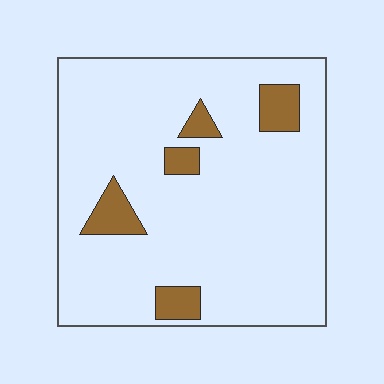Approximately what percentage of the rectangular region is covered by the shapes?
Approximately 10%.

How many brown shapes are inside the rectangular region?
5.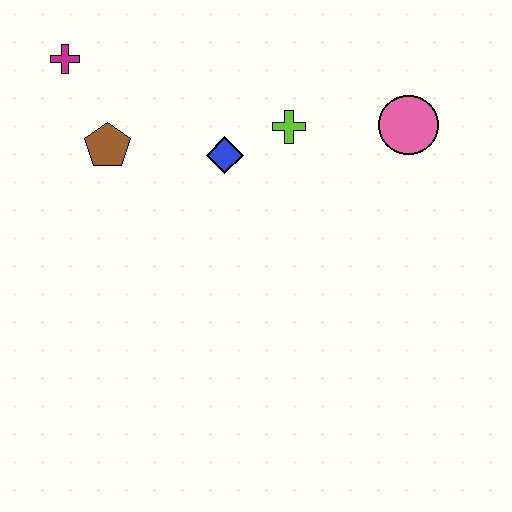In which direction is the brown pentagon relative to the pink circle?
The brown pentagon is to the left of the pink circle.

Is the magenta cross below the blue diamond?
No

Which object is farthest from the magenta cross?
The pink circle is farthest from the magenta cross.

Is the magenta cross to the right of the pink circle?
No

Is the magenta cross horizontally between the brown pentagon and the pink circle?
No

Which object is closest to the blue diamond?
The lime cross is closest to the blue diamond.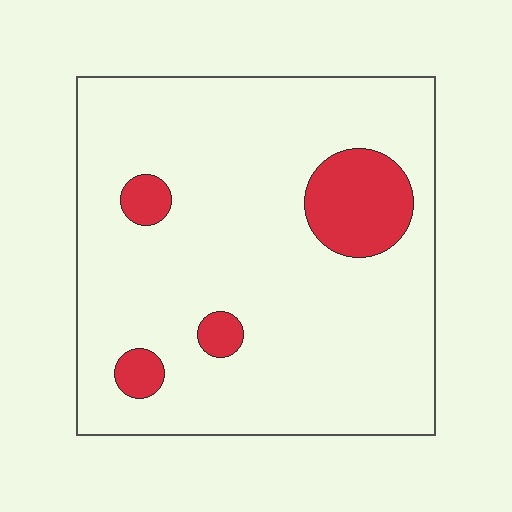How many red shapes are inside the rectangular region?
4.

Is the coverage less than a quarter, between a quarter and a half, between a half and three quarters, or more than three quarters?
Less than a quarter.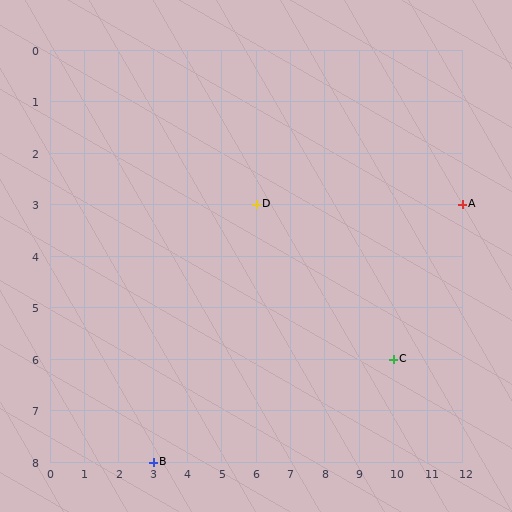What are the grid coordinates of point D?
Point D is at grid coordinates (6, 3).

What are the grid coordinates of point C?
Point C is at grid coordinates (10, 6).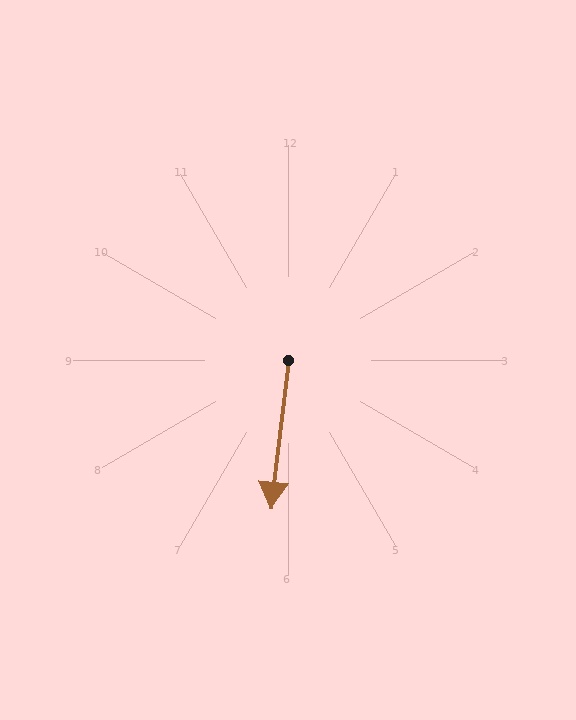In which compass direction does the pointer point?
South.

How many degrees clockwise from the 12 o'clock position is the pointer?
Approximately 187 degrees.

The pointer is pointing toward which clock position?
Roughly 6 o'clock.